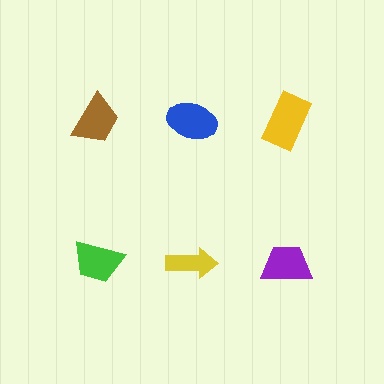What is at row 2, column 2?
A yellow arrow.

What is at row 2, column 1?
A green trapezoid.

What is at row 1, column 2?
A blue ellipse.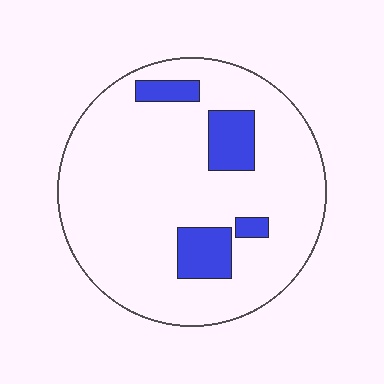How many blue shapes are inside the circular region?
4.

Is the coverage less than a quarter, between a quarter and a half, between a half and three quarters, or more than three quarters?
Less than a quarter.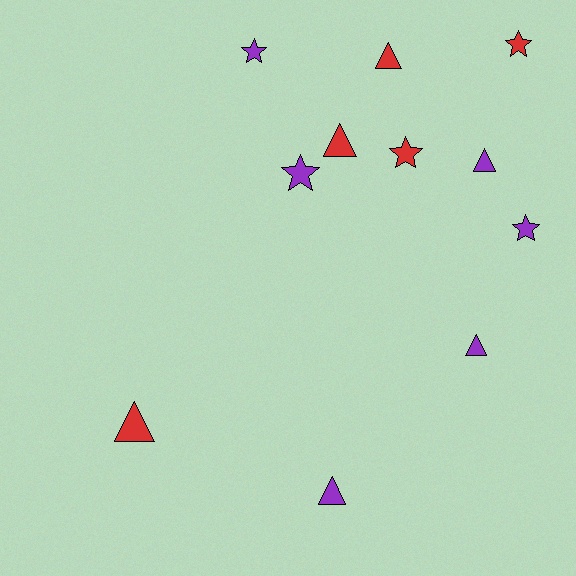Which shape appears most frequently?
Triangle, with 6 objects.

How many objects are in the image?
There are 11 objects.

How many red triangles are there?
There are 3 red triangles.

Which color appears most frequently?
Purple, with 6 objects.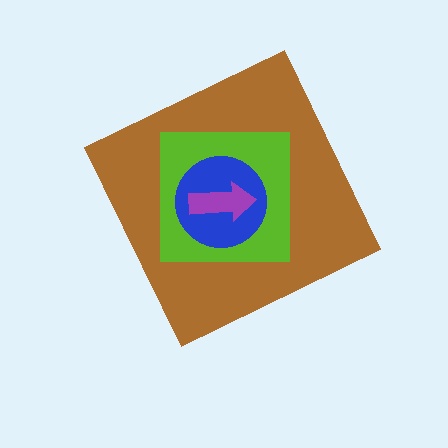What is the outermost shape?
The brown diamond.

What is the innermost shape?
The purple arrow.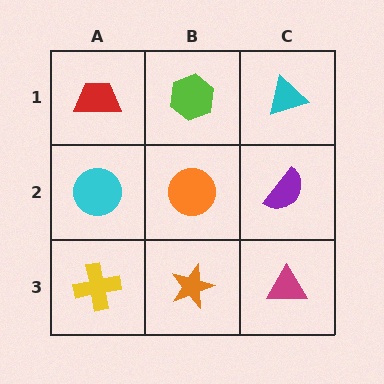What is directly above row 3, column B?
An orange circle.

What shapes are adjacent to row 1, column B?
An orange circle (row 2, column B), a red trapezoid (row 1, column A), a cyan triangle (row 1, column C).